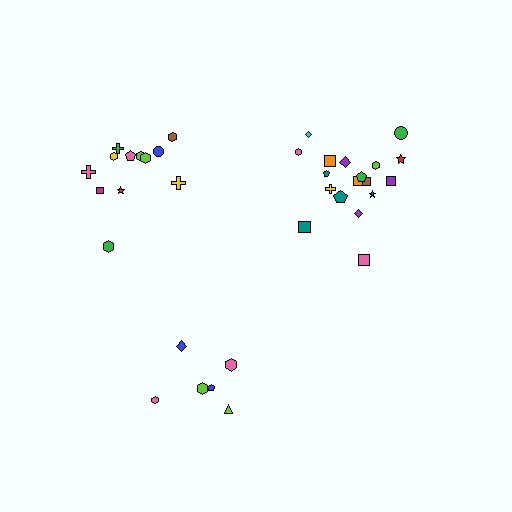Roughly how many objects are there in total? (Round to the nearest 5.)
Roughly 35 objects in total.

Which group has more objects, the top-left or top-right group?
The top-right group.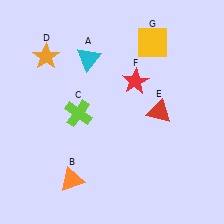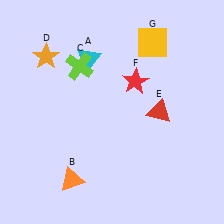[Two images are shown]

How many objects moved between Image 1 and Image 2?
1 object moved between the two images.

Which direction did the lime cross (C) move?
The lime cross (C) moved up.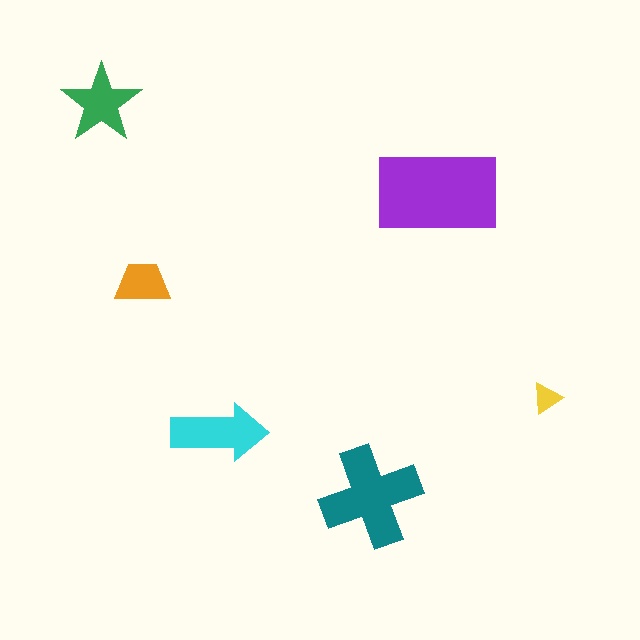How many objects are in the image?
There are 6 objects in the image.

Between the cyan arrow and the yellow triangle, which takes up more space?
The cyan arrow.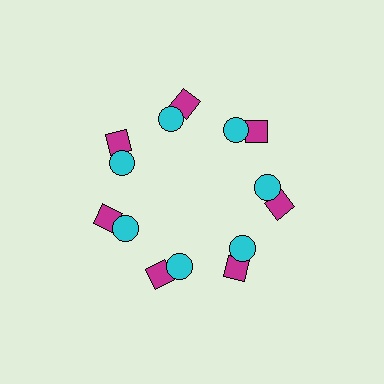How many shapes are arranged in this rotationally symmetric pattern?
There are 14 shapes, arranged in 7 groups of 2.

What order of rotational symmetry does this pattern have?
This pattern has 7-fold rotational symmetry.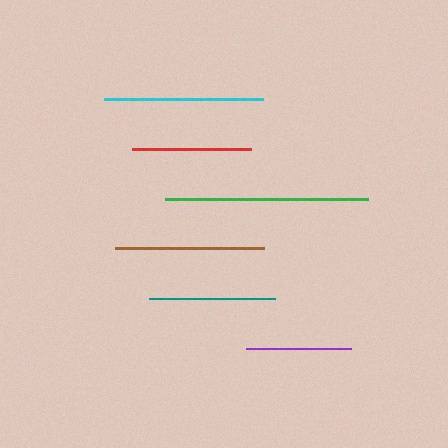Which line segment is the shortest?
The purple line is the shortest at approximately 104 pixels.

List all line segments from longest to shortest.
From longest to shortest: green, cyan, brown, teal, red, purple.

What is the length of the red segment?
The red segment is approximately 119 pixels long.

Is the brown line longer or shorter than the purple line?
The brown line is longer than the purple line.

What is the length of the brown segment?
The brown segment is approximately 148 pixels long.